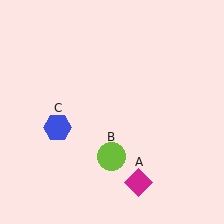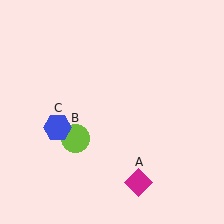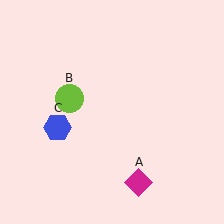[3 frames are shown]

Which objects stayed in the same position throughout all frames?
Magenta diamond (object A) and blue hexagon (object C) remained stationary.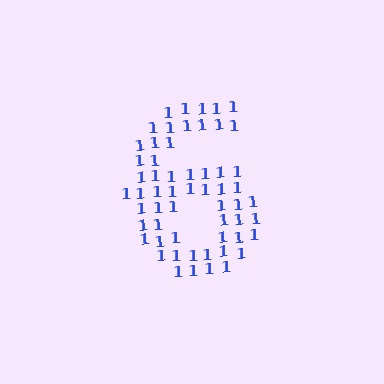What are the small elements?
The small elements are digit 1's.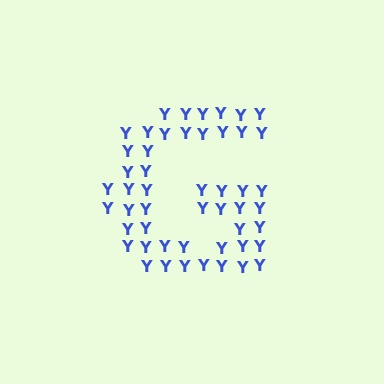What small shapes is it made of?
It is made of small letter Y's.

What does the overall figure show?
The overall figure shows the letter G.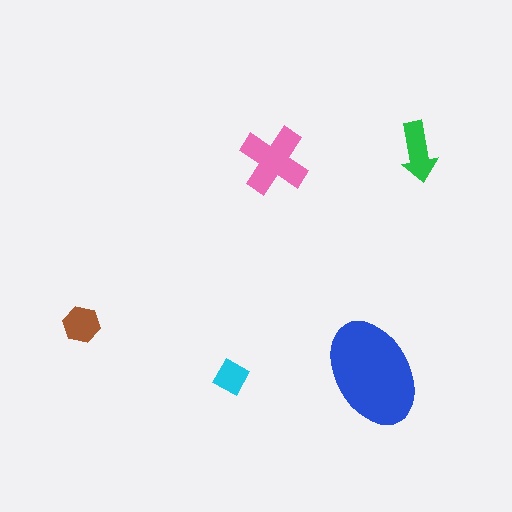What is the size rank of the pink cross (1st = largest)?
2nd.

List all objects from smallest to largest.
The cyan diamond, the brown hexagon, the green arrow, the pink cross, the blue ellipse.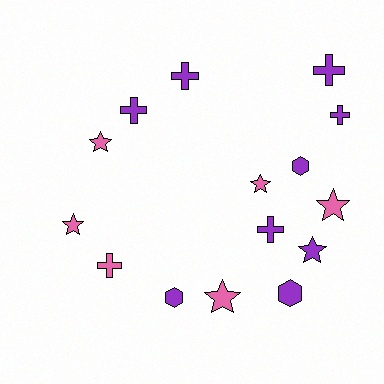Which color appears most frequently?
Purple, with 9 objects.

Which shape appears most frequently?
Star, with 6 objects.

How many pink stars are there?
There are 5 pink stars.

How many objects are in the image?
There are 15 objects.